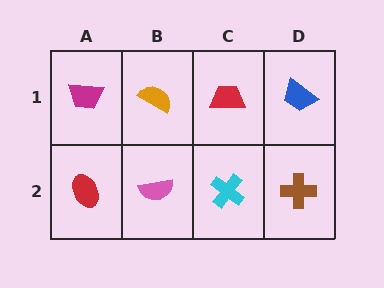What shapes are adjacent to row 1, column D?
A brown cross (row 2, column D), a red trapezoid (row 1, column C).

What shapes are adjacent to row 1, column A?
A red ellipse (row 2, column A), an orange semicircle (row 1, column B).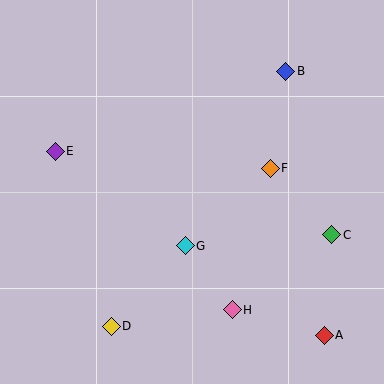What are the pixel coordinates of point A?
Point A is at (324, 335).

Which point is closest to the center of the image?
Point G at (185, 246) is closest to the center.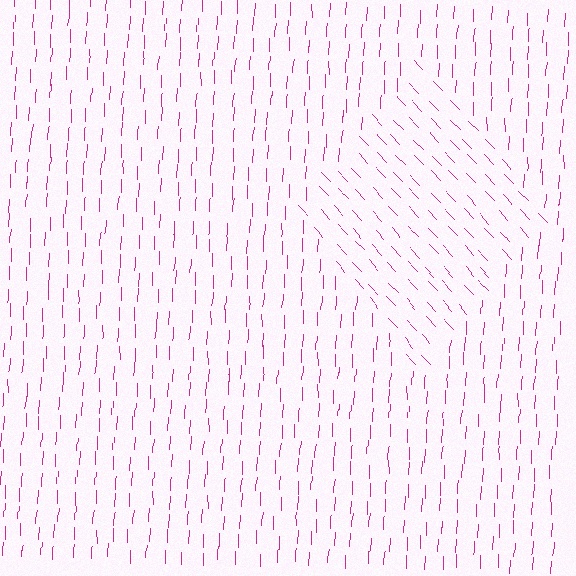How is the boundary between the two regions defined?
The boundary is defined purely by a change in line orientation (approximately 45 degrees difference). All lines are the same color and thickness.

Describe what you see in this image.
The image is filled with small magenta line segments. A diamond region in the image has lines oriented differently from the surrounding lines, creating a visible texture boundary.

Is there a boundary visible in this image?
Yes, there is a texture boundary formed by a change in line orientation.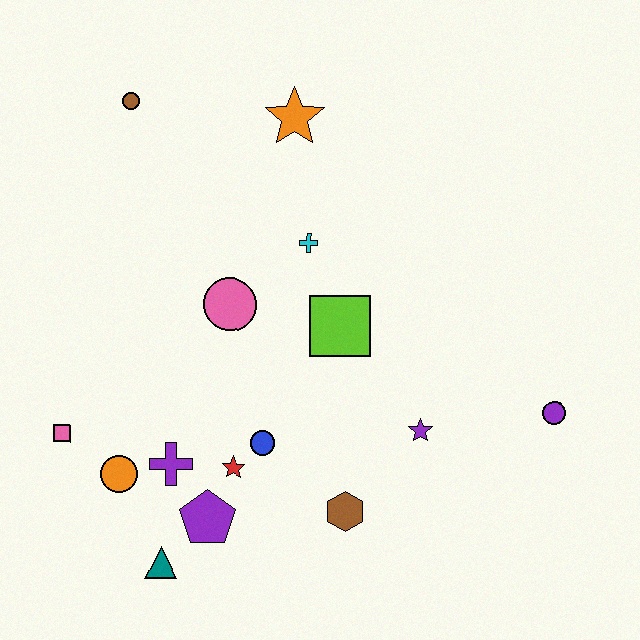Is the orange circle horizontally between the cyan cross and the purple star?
No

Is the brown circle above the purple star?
Yes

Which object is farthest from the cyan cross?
The teal triangle is farthest from the cyan cross.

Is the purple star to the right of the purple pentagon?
Yes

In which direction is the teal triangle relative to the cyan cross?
The teal triangle is below the cyan cross.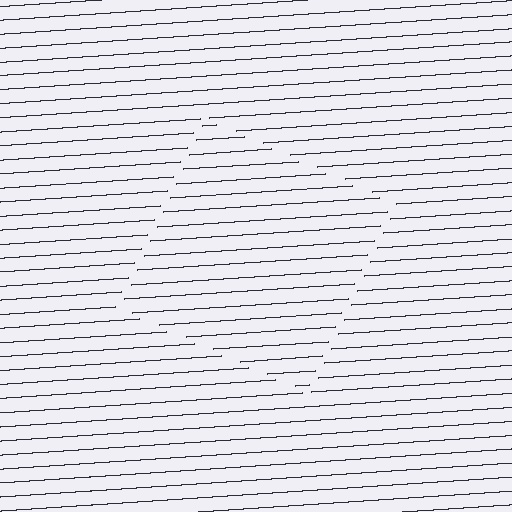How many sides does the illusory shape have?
4 sides — the line-ends trace a square.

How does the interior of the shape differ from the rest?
The interior of the shape contains the same grating, shifted by half a period — the contour is defined by the phase discontinuity where line-ends from the inner and outer gratings abut.